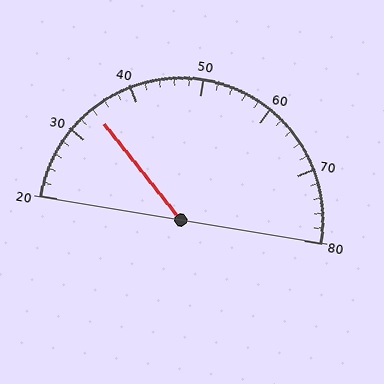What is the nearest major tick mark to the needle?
The nearest major tick mark is 30.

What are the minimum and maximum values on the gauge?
The gauge ranges from 20 to 80.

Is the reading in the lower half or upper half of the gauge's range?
The reading is in the lower half of the range (20 to 80).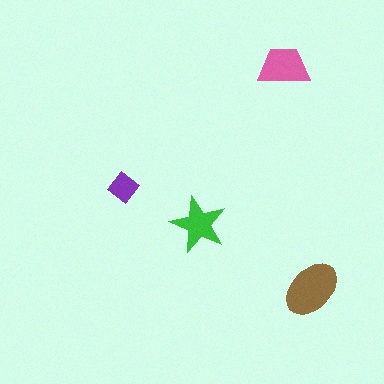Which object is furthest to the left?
The purple diamond is leftmost.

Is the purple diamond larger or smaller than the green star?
Smaller.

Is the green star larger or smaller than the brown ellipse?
Smaller.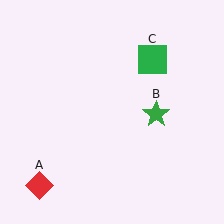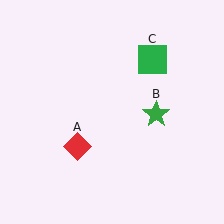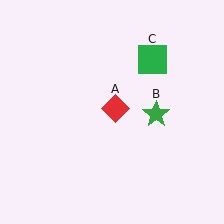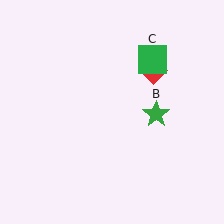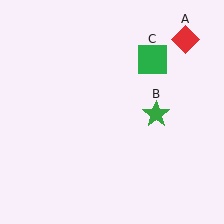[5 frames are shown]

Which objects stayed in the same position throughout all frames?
Green star (object B) and green square (object C) remained stationary.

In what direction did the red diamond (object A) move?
The red diamond (object A) moved up and to the right.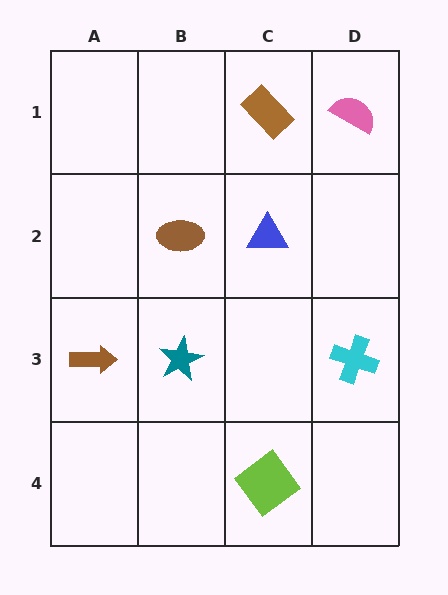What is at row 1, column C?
A brown rectangle.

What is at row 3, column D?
A cyan cross.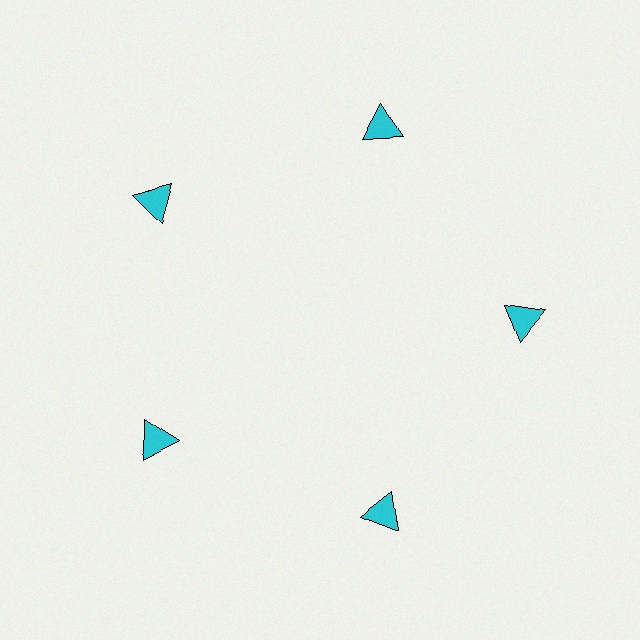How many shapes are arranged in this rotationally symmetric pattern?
There are 5 shapes, arranged in 5 groups of 1.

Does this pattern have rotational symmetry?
Yes, this pattern has 5-fold rotational symmetry. It looks the same after rotating 72 degrees around the center.